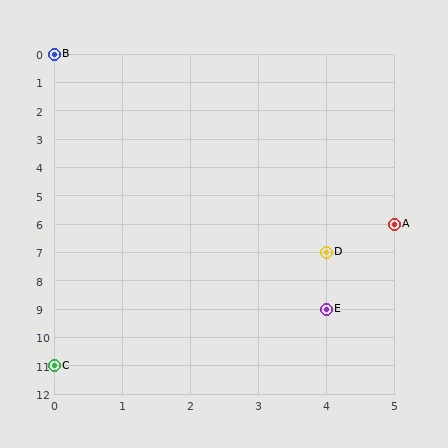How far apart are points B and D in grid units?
Points B and D are 4 columns and 7 rows apart (about 8.1 grid units diagonally).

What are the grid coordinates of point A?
Point A is at grid coordinates (5, 6).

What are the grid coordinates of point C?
Point C is at grid coordinates (0, 11).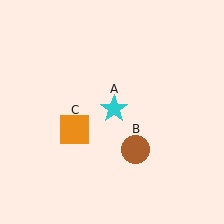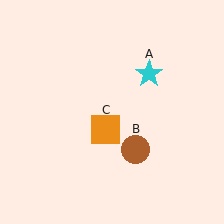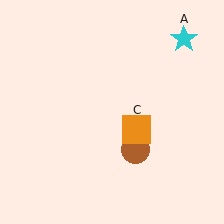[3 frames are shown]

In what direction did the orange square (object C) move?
The orange square (object C) moved right.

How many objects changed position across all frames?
2 objects changed position: cyan star (object A), orange square (object C).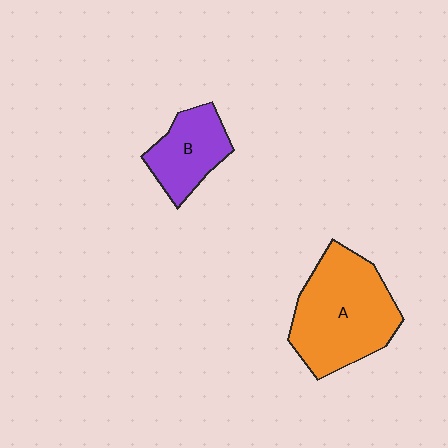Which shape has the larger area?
Shape A (orange).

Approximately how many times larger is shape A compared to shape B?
Approximately 1.9 times.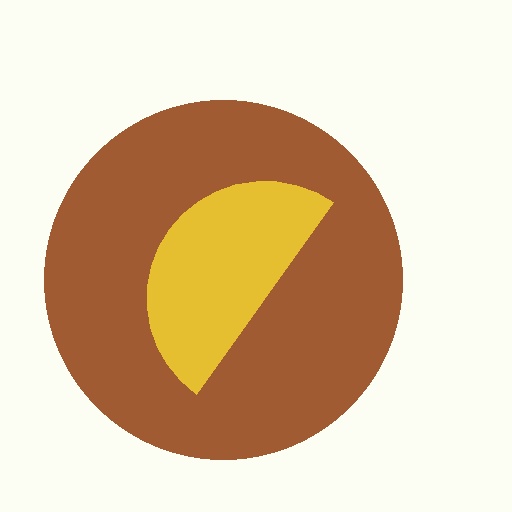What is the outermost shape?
The brown circle.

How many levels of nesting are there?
2.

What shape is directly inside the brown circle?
The yellow semicircle.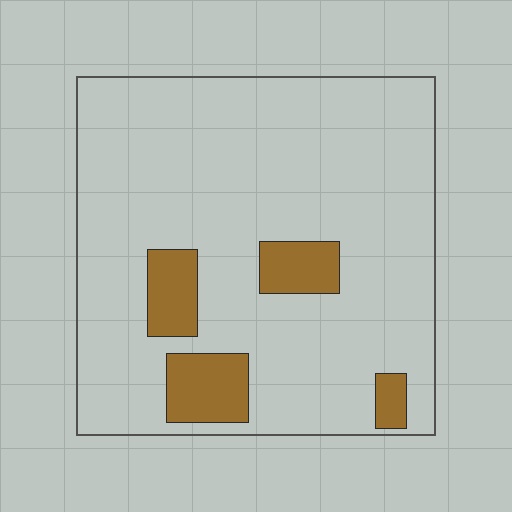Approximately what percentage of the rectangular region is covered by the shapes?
Approximately 15%.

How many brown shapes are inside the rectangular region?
4.